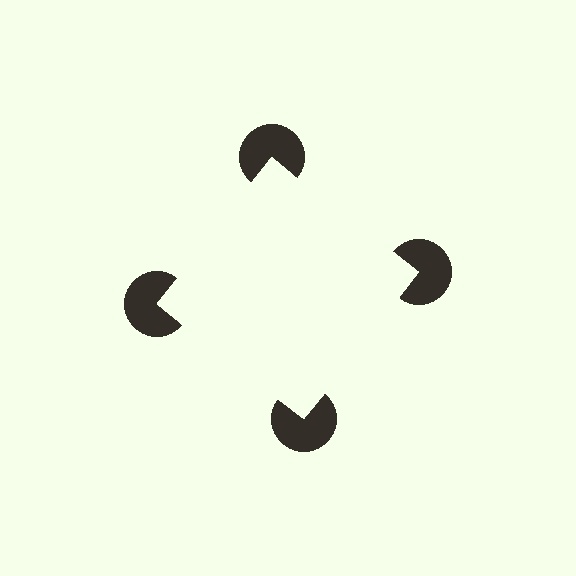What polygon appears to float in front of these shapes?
An illusory square — its edges are inferred from the aligned wedge cuts in the pac-man discs, not physically drawn.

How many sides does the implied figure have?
4 sides.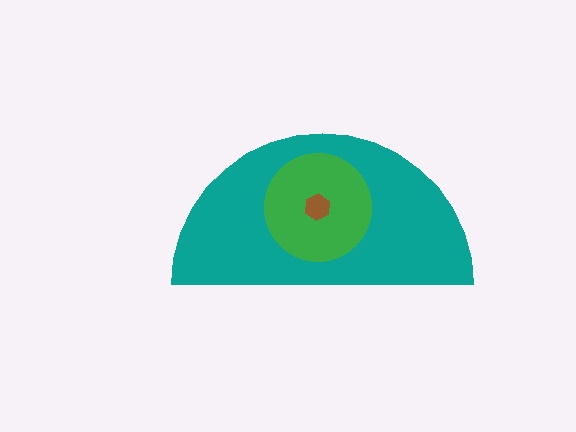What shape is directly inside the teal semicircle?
The green circle.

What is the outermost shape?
The teal semicircle.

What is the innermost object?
The brown hexagon.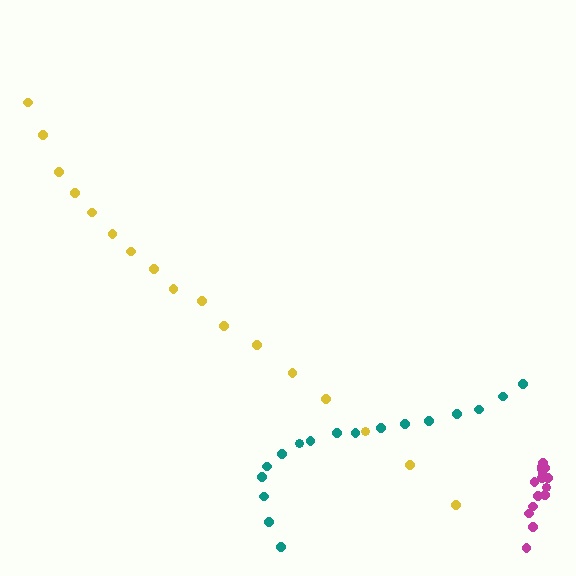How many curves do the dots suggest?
There are 3 distinct paths.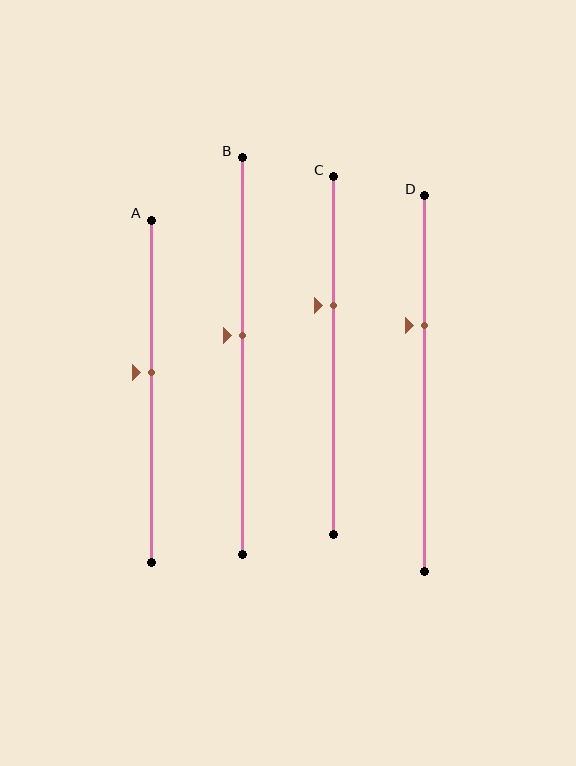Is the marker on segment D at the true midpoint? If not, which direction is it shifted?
No, the marker on segment D is shifted upward by about 15% of the segment length.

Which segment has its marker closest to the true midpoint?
Segment B has its marker closest to the true midpoint.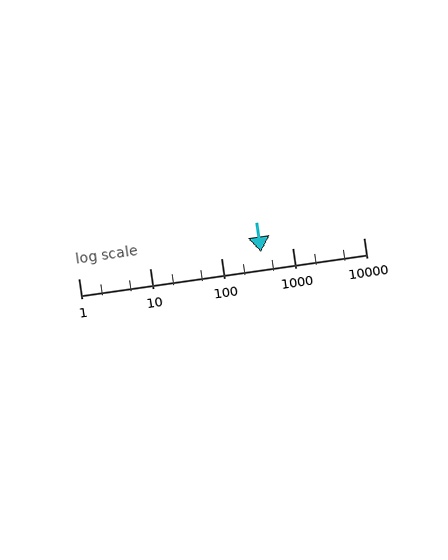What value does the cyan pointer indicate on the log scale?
The pointer indicates approximately 370.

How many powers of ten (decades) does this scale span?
The scale spans 4 decades, from 1 to 10000.